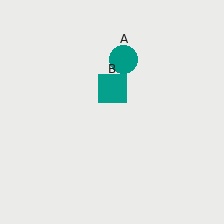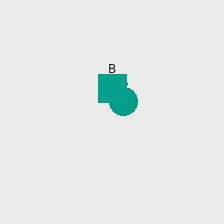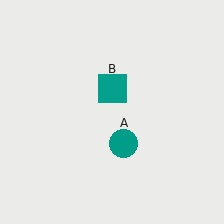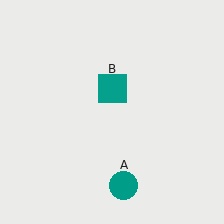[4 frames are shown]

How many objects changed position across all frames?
1 object changed position: teal circle (object A).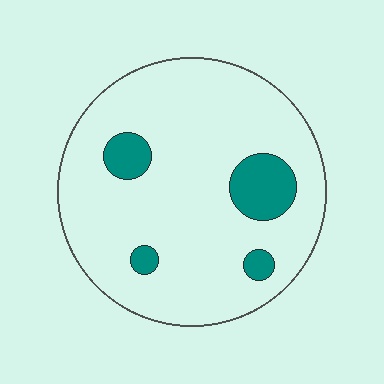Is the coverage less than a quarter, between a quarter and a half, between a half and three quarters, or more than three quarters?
Less than a quarter.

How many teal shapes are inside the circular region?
4.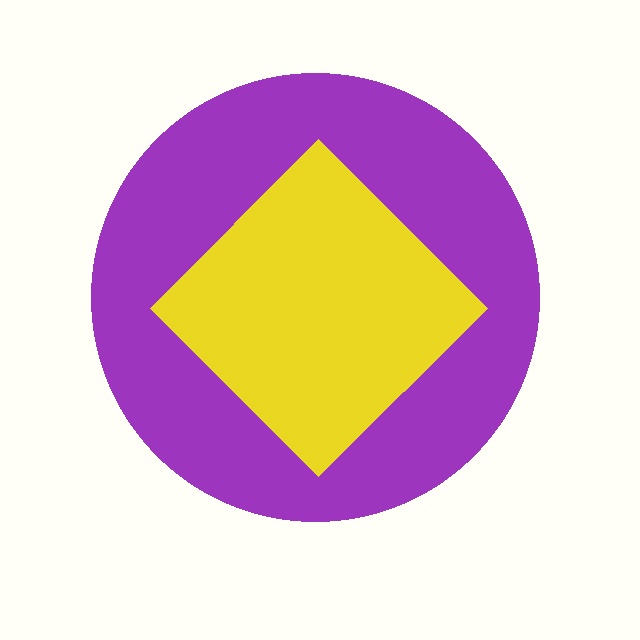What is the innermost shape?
The yellow diamond.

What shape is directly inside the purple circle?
The yellow diamond.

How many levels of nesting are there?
2.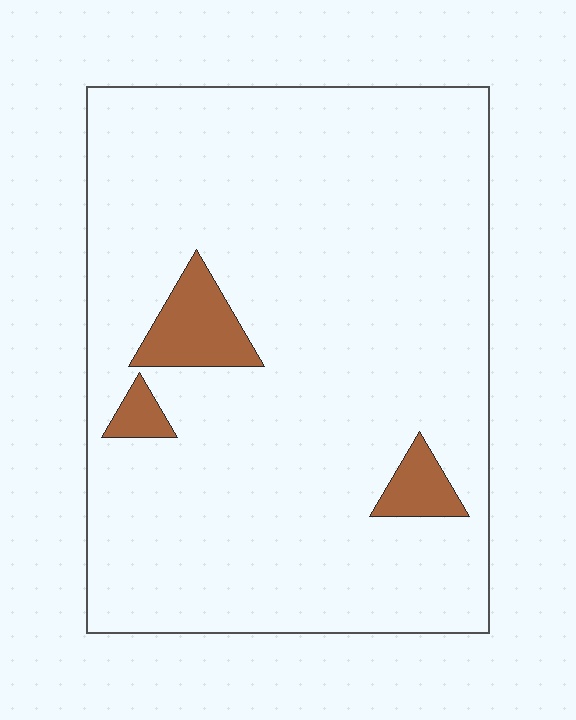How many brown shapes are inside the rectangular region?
3.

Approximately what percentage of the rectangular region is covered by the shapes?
Approximately 5%.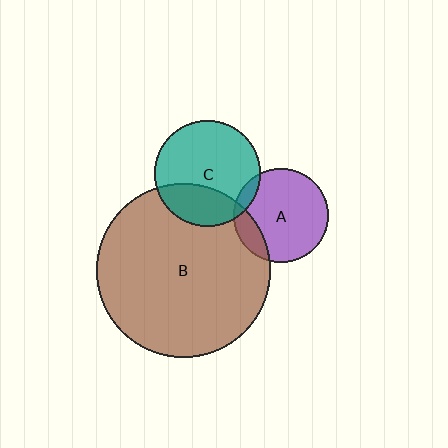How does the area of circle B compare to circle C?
Approximately 2.7 times.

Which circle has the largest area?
Circle B (brown).